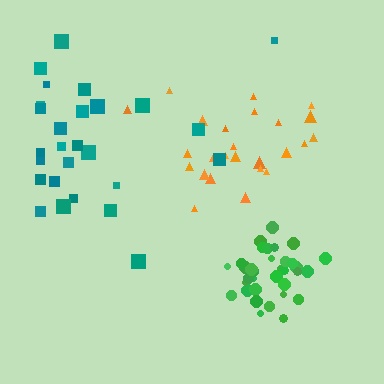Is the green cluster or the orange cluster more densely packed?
Green.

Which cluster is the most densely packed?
Green.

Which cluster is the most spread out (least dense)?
Teal.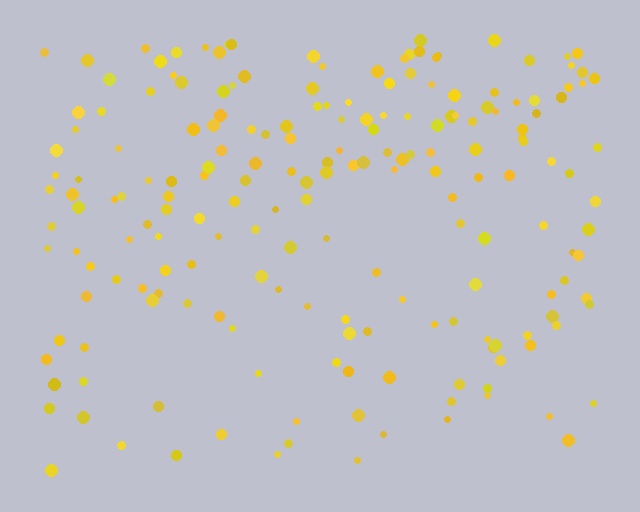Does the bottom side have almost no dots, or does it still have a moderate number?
Still a moderate number, just noticeably fewer than the top.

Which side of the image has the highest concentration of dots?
The top.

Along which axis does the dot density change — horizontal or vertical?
Vertical.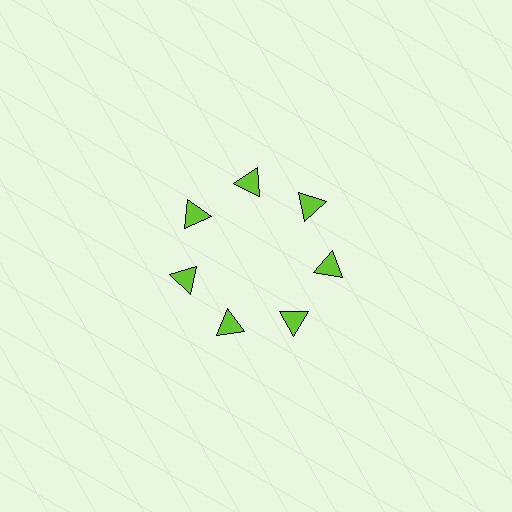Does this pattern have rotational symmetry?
Yes, this pattern has 7-fold rotational symmetry. It looks the same after rotating 51 degrees around the center.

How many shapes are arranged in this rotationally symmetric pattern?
There are 7 shapes, arranged in 7 groups of 1.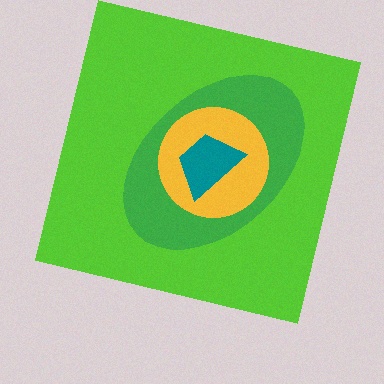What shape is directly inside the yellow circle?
The teal trapezoid.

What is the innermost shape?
The teal trapezoid.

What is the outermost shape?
The lime square.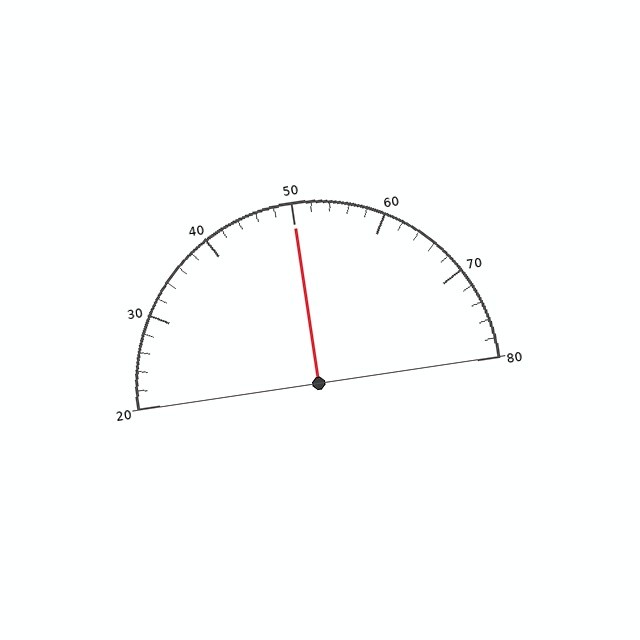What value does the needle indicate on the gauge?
The needle indicates approximately 50.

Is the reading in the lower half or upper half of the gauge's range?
The reading is in the upper half of the range (20 to 80).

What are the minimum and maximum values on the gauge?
The gauge ranges from 20 to 80.